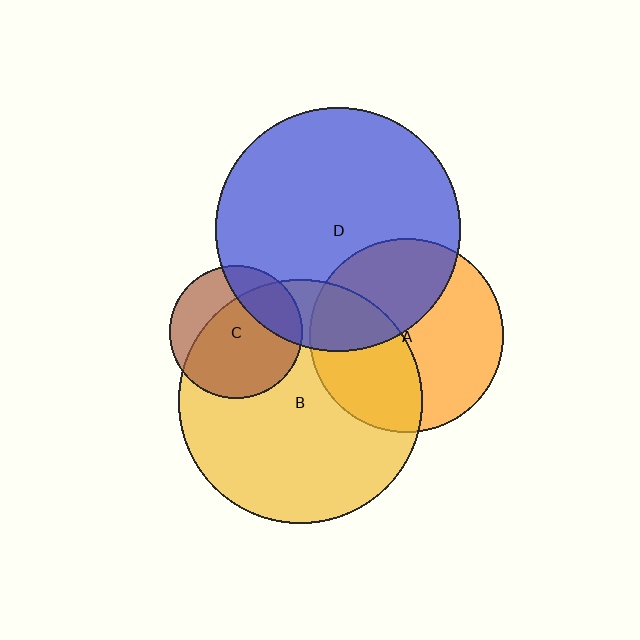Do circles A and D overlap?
Yes.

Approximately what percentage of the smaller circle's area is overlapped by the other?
Approximately 40%.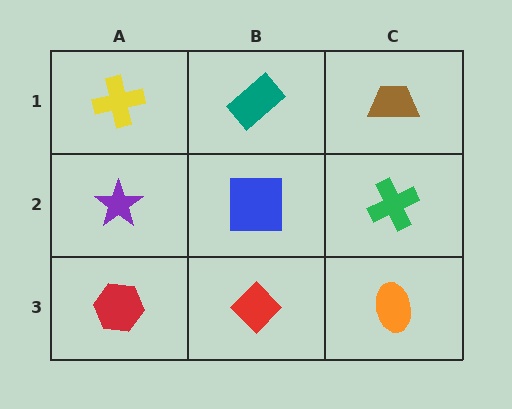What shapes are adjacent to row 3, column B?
A blue square (row 2, column B), a red hexagon (row 3, column A), an orange ellipse (row 3, column C).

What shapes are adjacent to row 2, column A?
A yellow cross (row 1, column A), a red hexagon (row 3, column A), a blue square (row 2, column B).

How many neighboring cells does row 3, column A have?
2.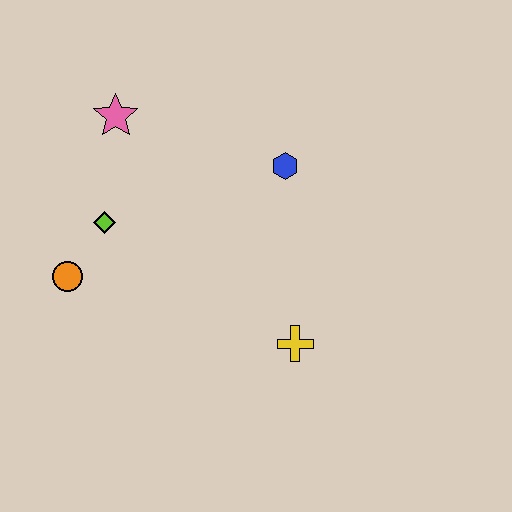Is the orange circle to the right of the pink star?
No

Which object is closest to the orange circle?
The lime diamond is closest to the orange circle.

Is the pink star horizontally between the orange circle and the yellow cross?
Yes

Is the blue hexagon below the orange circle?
No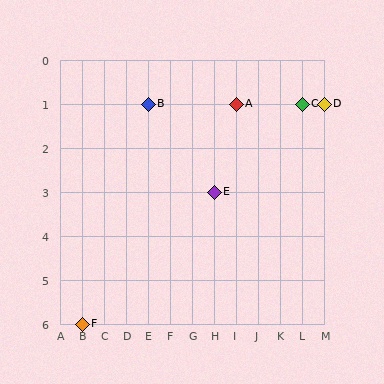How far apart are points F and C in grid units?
Points F and C are 10 columns and 5 rows apart (about 11.2 grid units diagonally).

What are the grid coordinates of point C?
Point C is at grid coordinates (L, 1).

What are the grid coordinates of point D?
Point D is at grid coordinates (M, 1).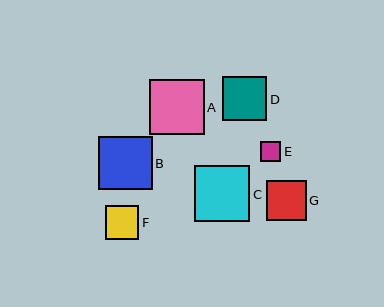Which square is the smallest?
Square E is the smallest with a size of approximately 20 pixels.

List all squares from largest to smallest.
From largest to smallest: C, A, B, D, G, F, E.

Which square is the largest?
Square C is the largest with a size of approximately 56 pixels.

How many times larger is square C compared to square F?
Square C is approximately 1.7 times the size of square F.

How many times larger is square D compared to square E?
Square D is approximately 2.2 times the size of square E.